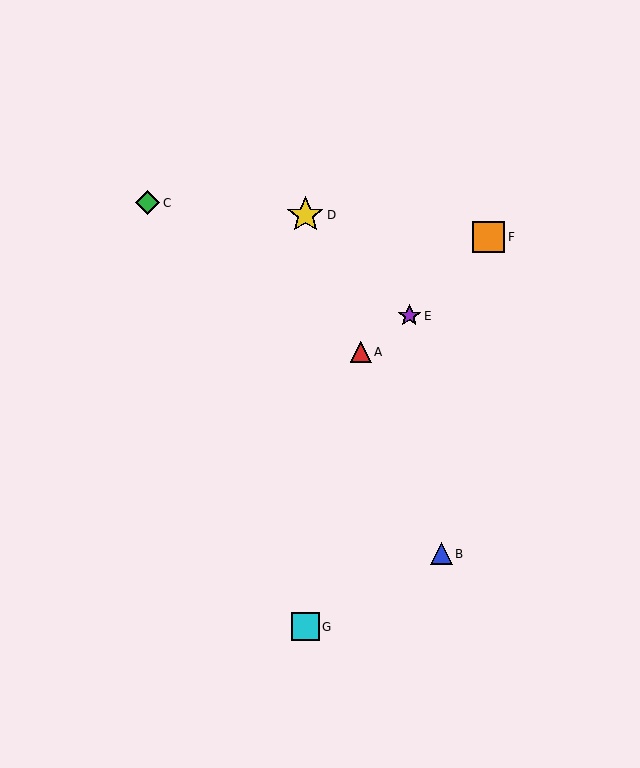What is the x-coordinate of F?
Object F is at x≈489.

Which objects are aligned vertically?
Objects D, G are aligned vertically.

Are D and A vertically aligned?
No, D is at x≈305 and A is at x≈361.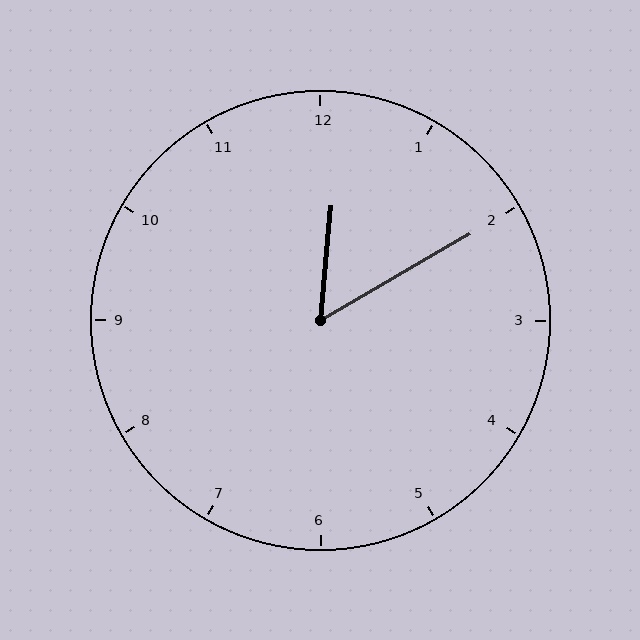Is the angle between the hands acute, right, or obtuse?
It is acute.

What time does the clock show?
12:10.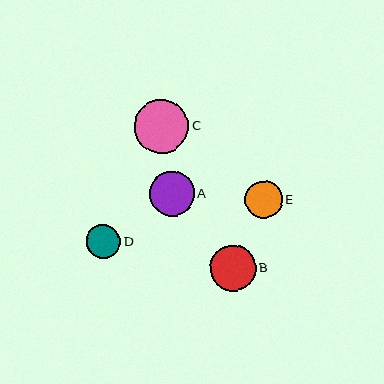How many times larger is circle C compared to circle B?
Circle C is approximately 1.2 times the size of circle B.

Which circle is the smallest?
Circle D is the smallest with a size of approximately 34 pixels.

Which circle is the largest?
Circle C is the largest with a size of approximately 54 pixels.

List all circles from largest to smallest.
From largest to smallest: C, B, A, E, D.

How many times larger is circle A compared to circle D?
Circle A is approximately 1.3 times the size of circle D.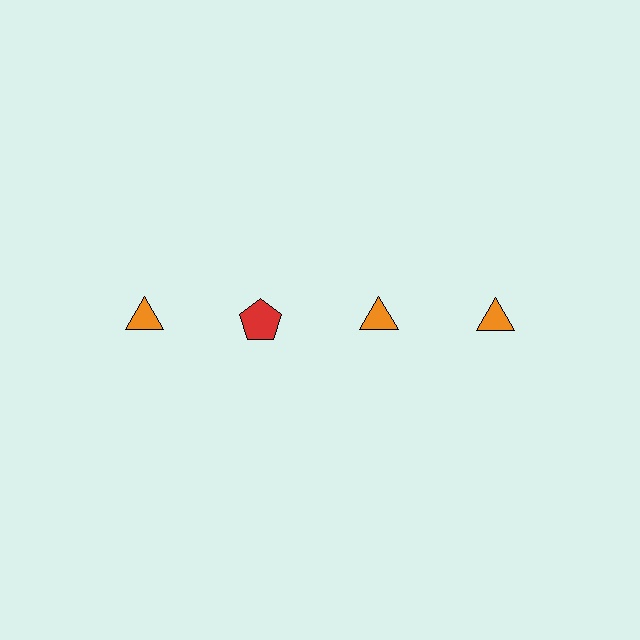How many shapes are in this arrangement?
There are 4 shapes arranged in a grid pattern.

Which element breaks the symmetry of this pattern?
The red pentagon in the top row, second from left column breaks the symmetry. All other shapes are orange triangles.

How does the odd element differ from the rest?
It differs in both color (red instead of orange) and shape (pentagon instead of triangle).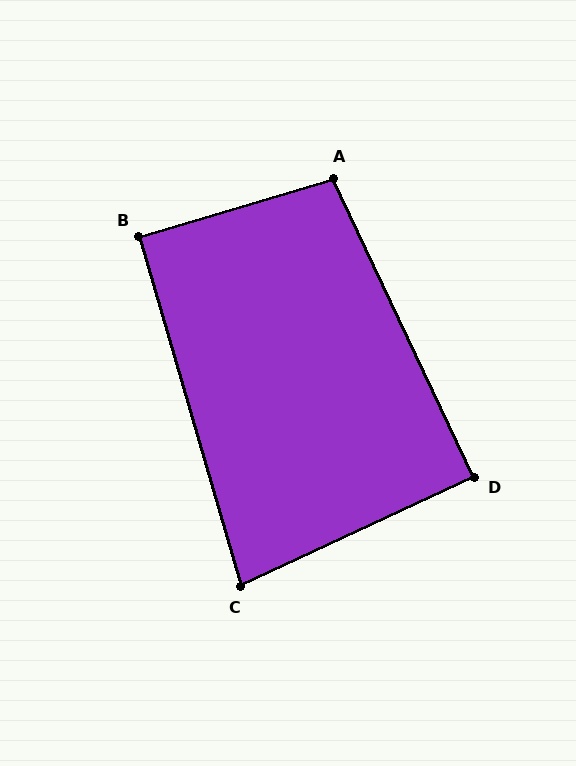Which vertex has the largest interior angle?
A, at approximately 99 degrees.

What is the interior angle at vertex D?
Approximately 90 degrees (approximately right).